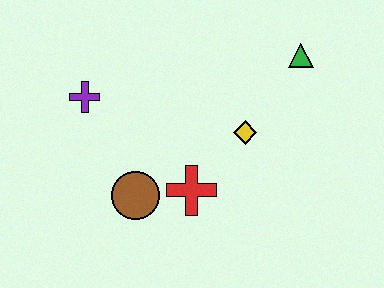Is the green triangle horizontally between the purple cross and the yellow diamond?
No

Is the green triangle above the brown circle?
Yes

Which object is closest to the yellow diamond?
The red cross is closest to the yellow diamond.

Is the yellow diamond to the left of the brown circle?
No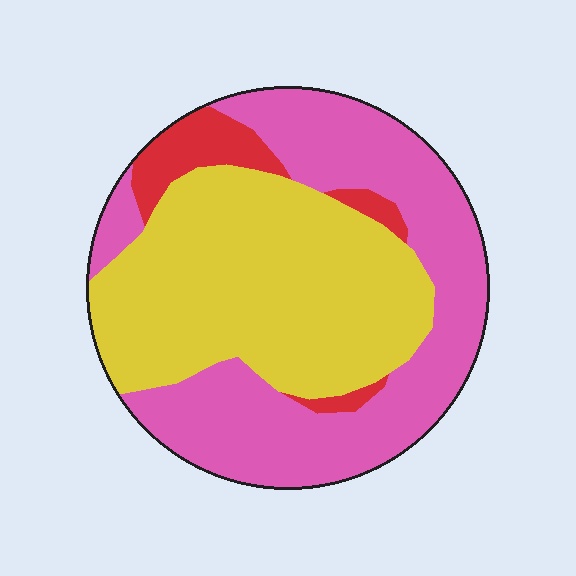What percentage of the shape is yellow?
Yellow covers roughly 45% of the shape.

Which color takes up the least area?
Red, at roughly 10%.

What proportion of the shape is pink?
Pink takes up between a third and a half of the shape.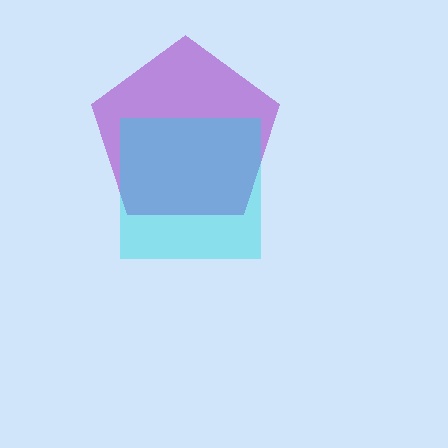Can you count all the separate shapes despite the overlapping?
Yes, there are 2 separate shapes.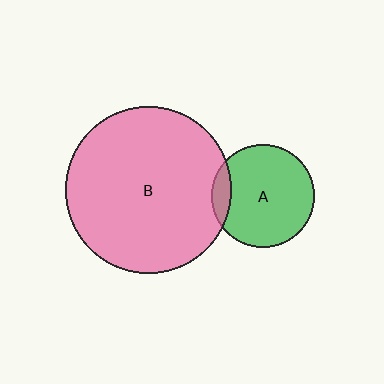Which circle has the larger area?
Circle B (pink).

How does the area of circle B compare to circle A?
Approximately 2.6 times.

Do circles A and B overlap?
Yes.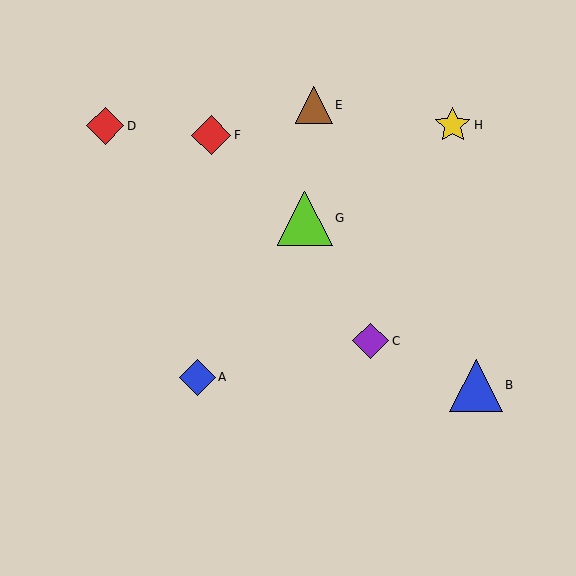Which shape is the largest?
The lime triangle (labeled G) is the largest.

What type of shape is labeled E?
Shape E is a brown triangle.